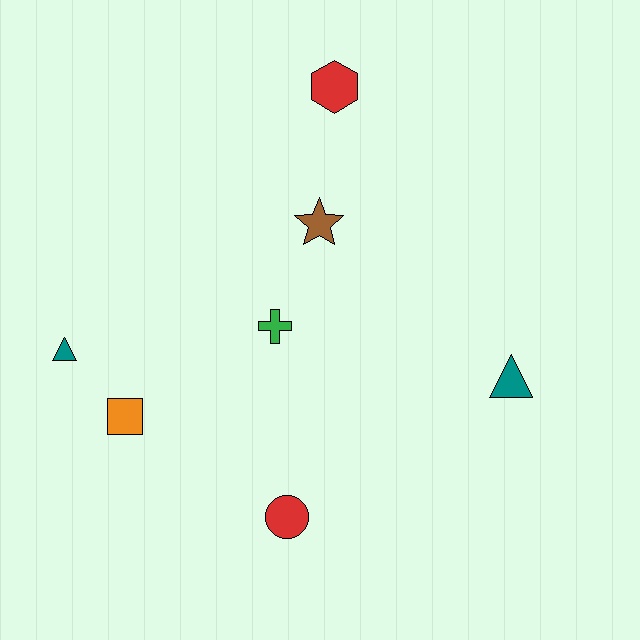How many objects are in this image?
There are 7 objects.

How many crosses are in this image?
There is 1 cross.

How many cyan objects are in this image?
There are no cyan objects.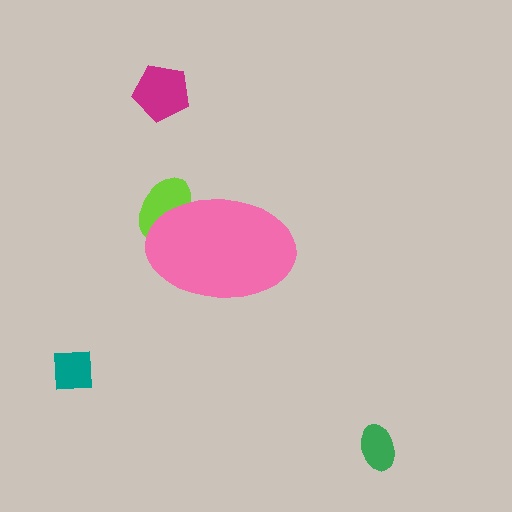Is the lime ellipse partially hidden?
Yes, the lime ellipse is partially hidden behind the pink ellipse.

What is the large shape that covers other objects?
A pink ellipse.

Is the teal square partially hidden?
No, the teal square is fully visible.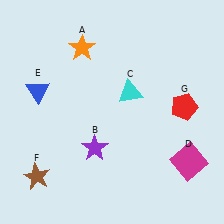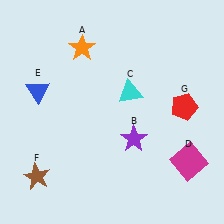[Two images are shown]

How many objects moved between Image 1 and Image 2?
1 object moved between the two images.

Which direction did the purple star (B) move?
The purple star (B) moved right.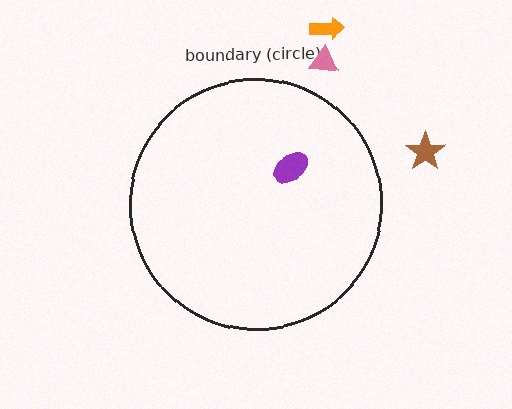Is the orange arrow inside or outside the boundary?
Outside.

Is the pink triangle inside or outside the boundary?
Outside.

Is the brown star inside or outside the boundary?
Outside.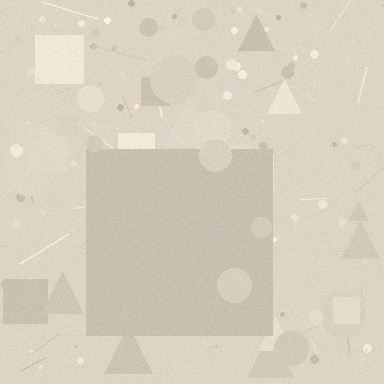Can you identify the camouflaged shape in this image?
The camouflaged shape is a square.